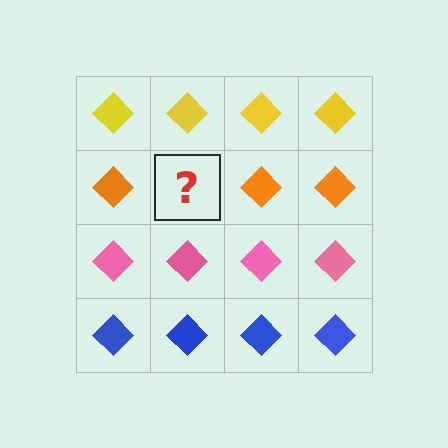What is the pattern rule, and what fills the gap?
The rule is that each row has a consistent color. The gap should be filled with an orange diamond.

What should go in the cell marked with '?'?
The missing cell should contain an orange diamond.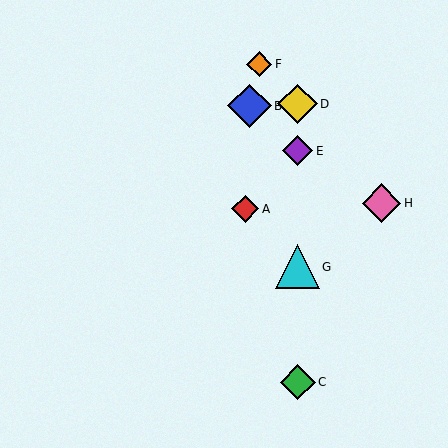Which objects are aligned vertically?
Objects C, D, E, G are aligned vertically.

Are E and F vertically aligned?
No, E is at x≈298 and F is at x≈259.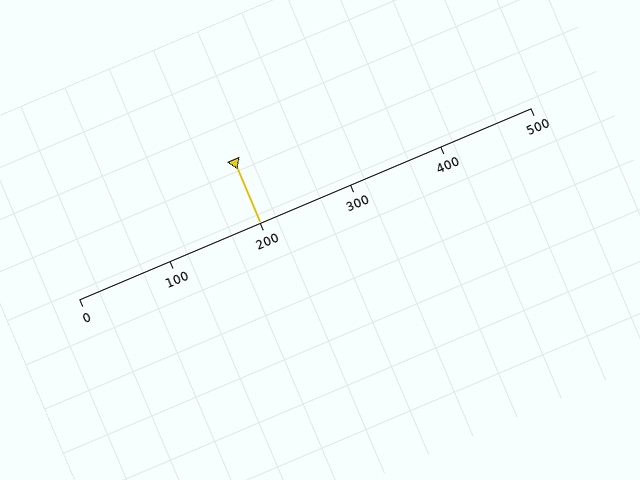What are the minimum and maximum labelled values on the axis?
The axis runs from 0 to 500.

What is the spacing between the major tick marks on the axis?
The major ticks are spaced 100 apart.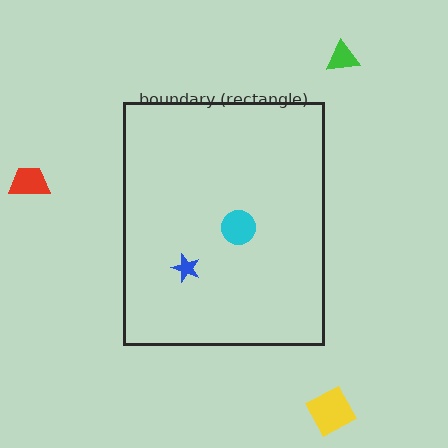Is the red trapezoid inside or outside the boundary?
Outside.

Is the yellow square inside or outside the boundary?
Outside.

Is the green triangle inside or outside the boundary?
Outside.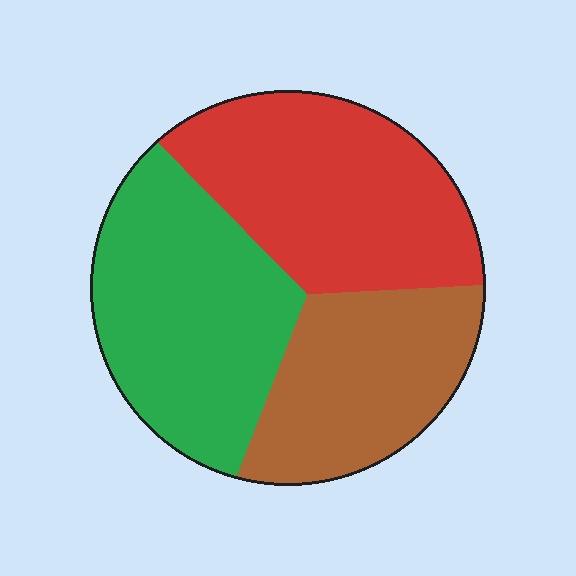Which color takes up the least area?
Brown, at roughly 25%.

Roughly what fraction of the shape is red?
Red takes up between a quarter and a half of the shape.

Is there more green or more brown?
Green.